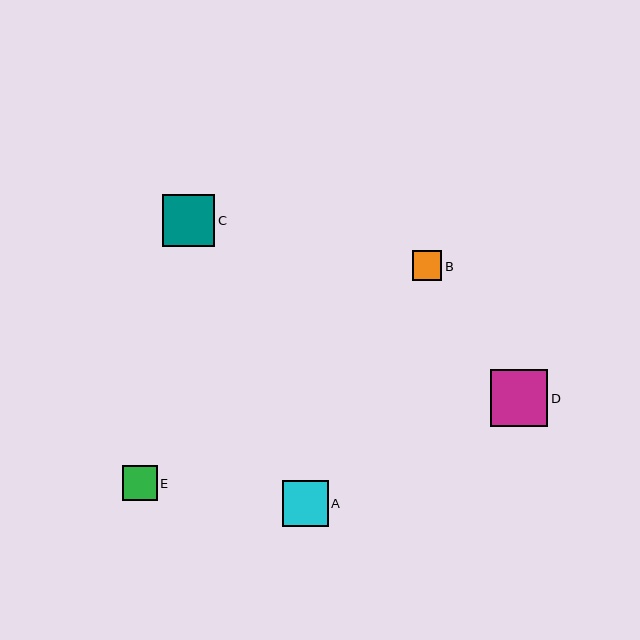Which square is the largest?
Square D is the largest with a size of approximately 58 pixels.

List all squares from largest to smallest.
From largest to smallest: D, C, A, E, B.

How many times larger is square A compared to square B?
Square A is approximately 1.5 times the size of square B.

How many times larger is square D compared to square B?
Square D is approximately 1.9 times the size of square B.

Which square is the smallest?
Square B is the smallest with a size of approximately 30 pixels.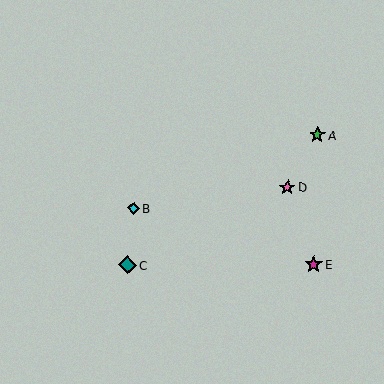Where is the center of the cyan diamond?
The center of the cyan diamond is at (134, 208).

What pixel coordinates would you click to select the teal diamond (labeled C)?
Click at (127, 265) to select the teal diamond C.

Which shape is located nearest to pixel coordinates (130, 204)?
The cyan diamond (labeled B) at (134, 208) is nearest to that location.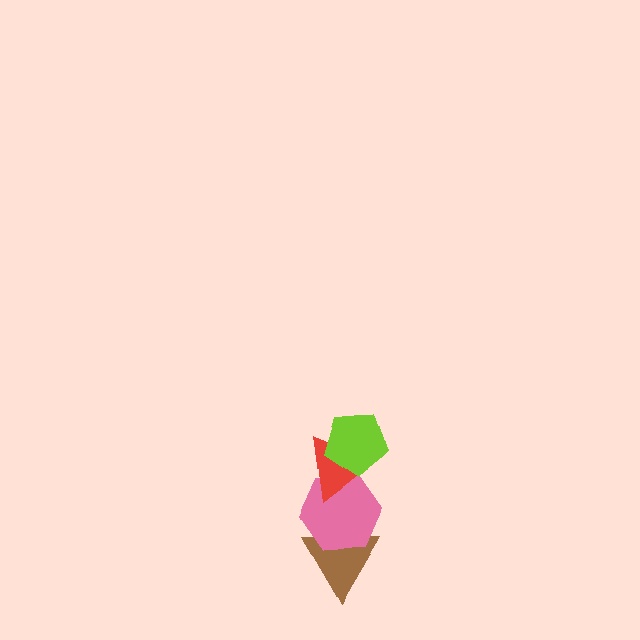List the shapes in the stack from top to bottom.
From top to bottom: the lime pentagon, the red triangle, the pink hexagon, the brown triangle.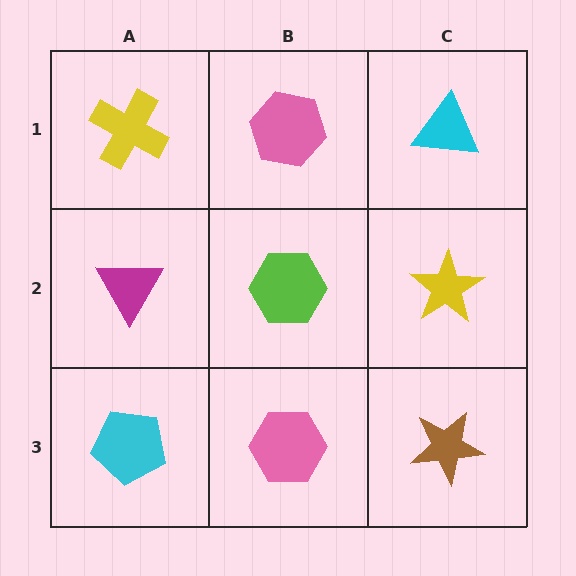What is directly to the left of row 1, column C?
A pink hexagon.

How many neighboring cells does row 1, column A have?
2.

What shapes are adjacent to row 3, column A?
A magenta triangle (row 2, column A), a pink hexagon (row 3, column B).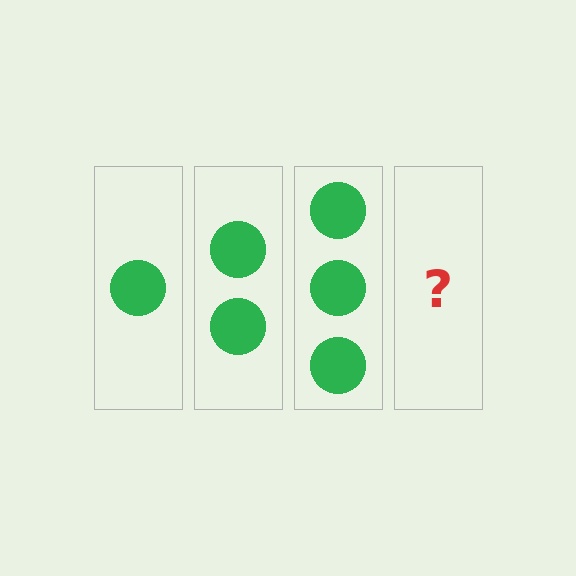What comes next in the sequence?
The next element should be 4 circles.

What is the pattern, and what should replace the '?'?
The pattern is that each step adds one more circle. The '?' should be 4 circles.